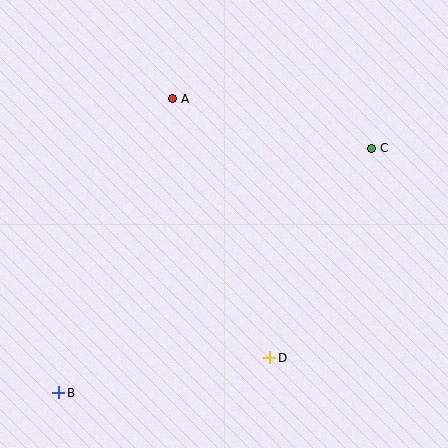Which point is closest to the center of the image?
Point A at (173, 99) is closest to the center.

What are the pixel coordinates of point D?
Point D is at (270, 358).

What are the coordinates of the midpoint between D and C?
The midpoint between D and C is at (321, 253).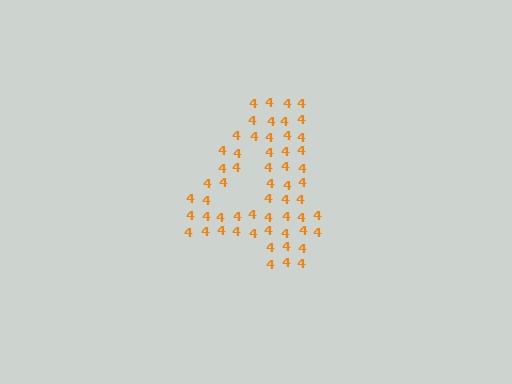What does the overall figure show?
The overall figure shows the digit 4.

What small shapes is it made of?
It is made of small digit 4's.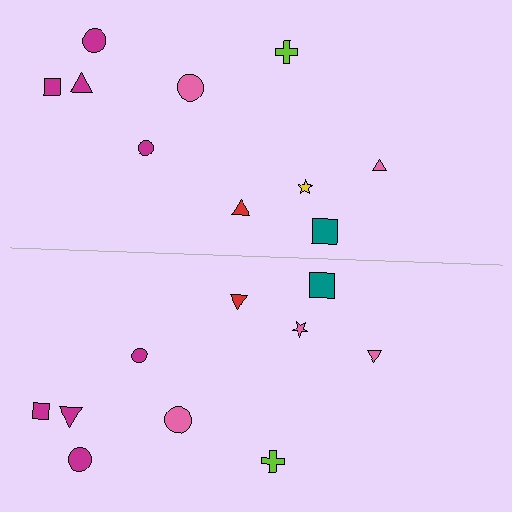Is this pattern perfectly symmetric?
No, the pattern is not perfectly symmetric. The pink star on the bottom side breaks the symmetry — its mirror counterpart is yellow.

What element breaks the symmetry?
The pink star on the bottom side breaks the symmetry — its mirror counterpart is yellow.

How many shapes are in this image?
There are 20 shapes in this image.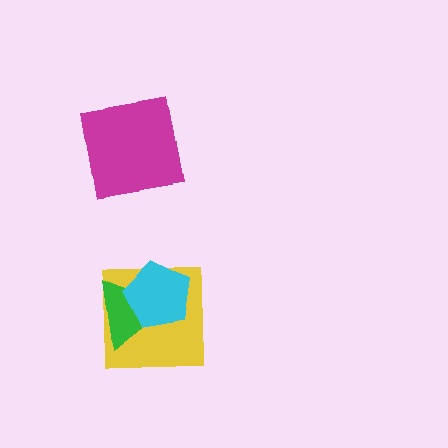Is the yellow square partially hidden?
Yes, it is partially covered by another shape.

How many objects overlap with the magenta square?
0 objects overlap with the magenta square.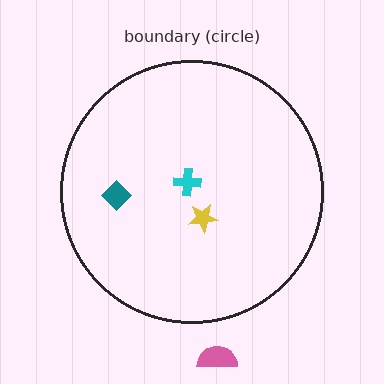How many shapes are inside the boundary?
3 inside, 1 outside.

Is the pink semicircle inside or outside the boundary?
Outside.